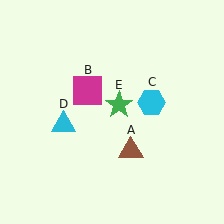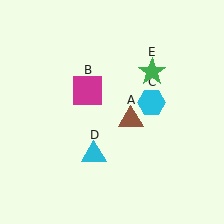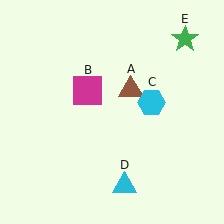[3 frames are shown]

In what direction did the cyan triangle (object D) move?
The cyan triangle (object D) moved down and to the right.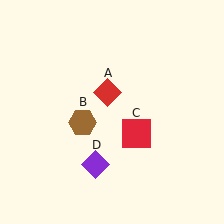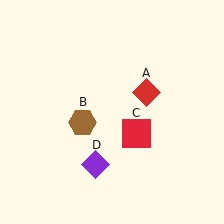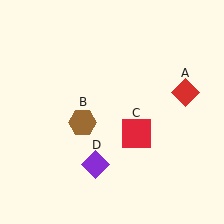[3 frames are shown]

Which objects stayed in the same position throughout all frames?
Brown hexagon (object B) and red square (object C) and purple diamond (object D) remained stationary.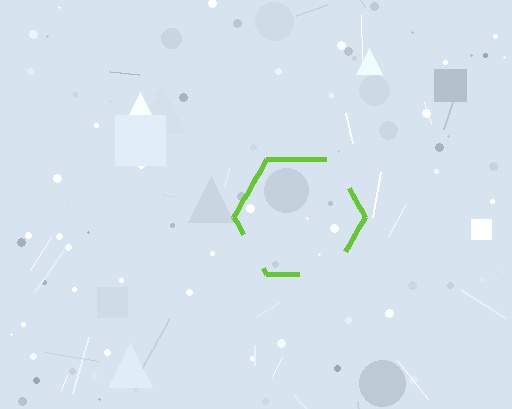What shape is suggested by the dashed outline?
The dashed outline suggests a hexagon.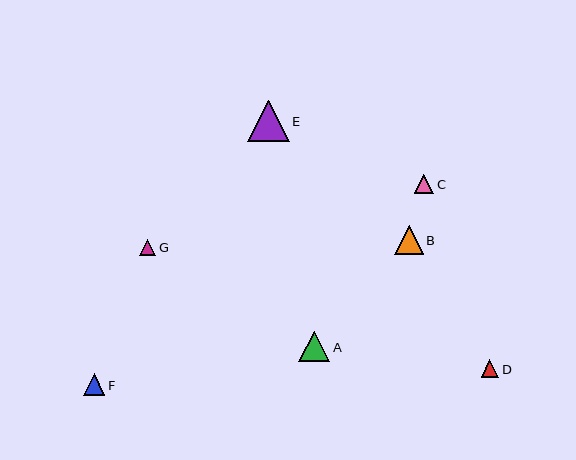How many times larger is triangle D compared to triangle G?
Triangle D is approximately 1.1 times the size of triangle G.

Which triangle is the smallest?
Triangle G is the smallest with a size of approximately 16 pixels.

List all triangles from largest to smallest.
From largest to smallest: E, A, B, F, C, D, G.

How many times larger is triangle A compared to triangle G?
Triangle A is approximately 1.9 times the size of triangle G.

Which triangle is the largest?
Triangle E is the largest with a size of approximately 41 pixels.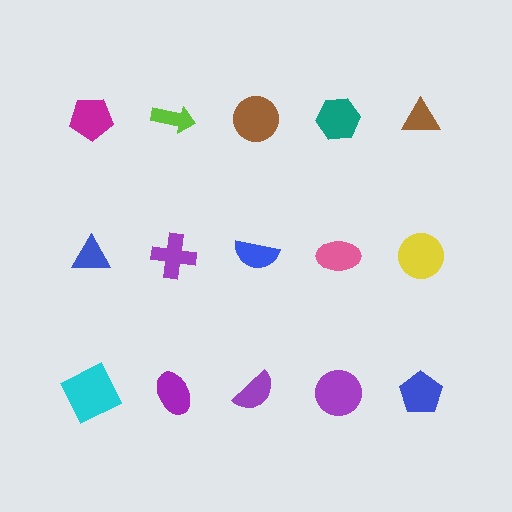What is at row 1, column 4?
A teal hexagon.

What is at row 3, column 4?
A purple circle.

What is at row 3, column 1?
A cyan square.